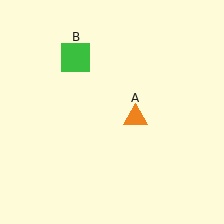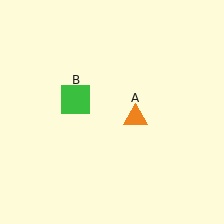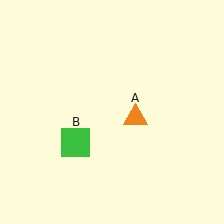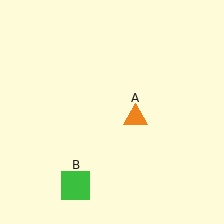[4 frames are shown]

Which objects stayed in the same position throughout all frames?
Orange triangle (object A) remained stationary.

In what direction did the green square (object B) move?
The green square (object B) moved down.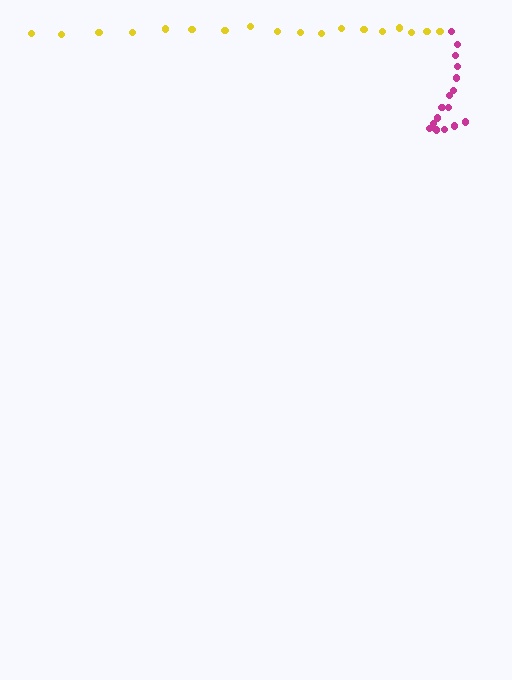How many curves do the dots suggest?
There are 2 distinct paths.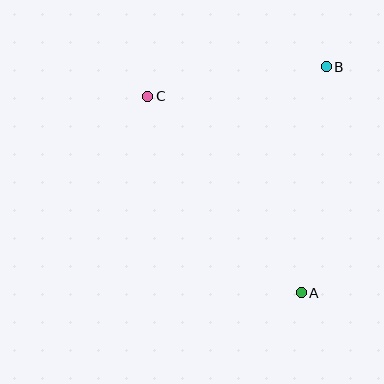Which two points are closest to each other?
Points B and C are closest to each other.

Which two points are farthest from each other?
Points A and C are farthest from each other.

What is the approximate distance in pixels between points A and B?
The distance between A and B is approximately 228 pixels.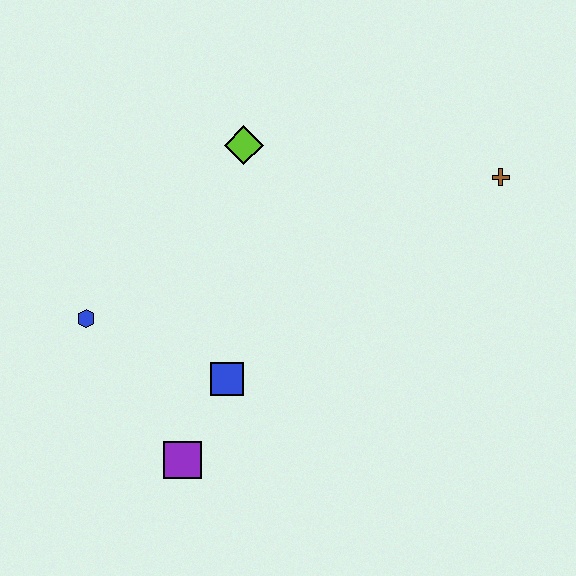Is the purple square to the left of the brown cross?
Yes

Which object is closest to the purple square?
The blue square is closest to the purple square.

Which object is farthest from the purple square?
The brown cross is farthest from the purple square.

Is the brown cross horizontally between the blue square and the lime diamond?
No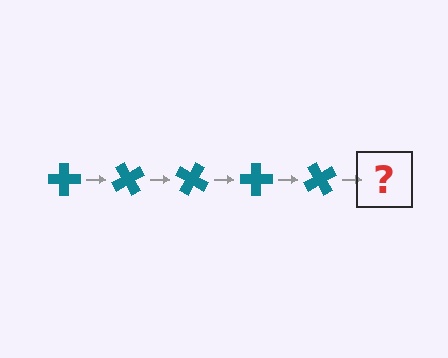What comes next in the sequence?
The next element should be a teal cross rotated 300 degrees.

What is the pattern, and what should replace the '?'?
The pattern is that the cross rotates 60 degrees each step. The '?' should be a teal cross rotated 300 degrees.